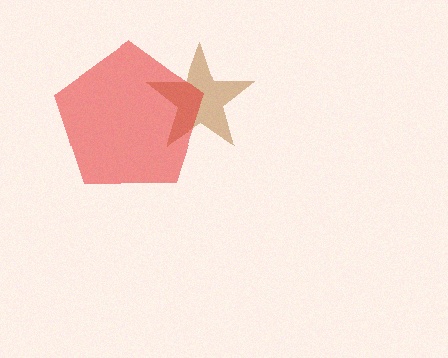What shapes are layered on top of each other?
The layered shapes are: a brown star, a red pentagon.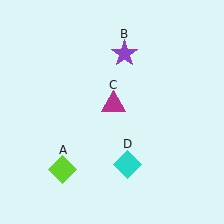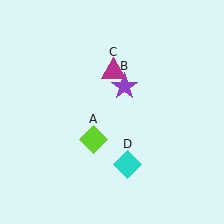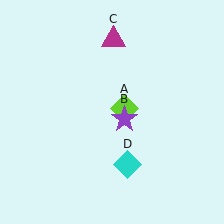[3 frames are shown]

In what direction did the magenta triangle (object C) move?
The magenta triangle (object C) moved up.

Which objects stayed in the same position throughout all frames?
Cyan diamond (object D) remained stationary.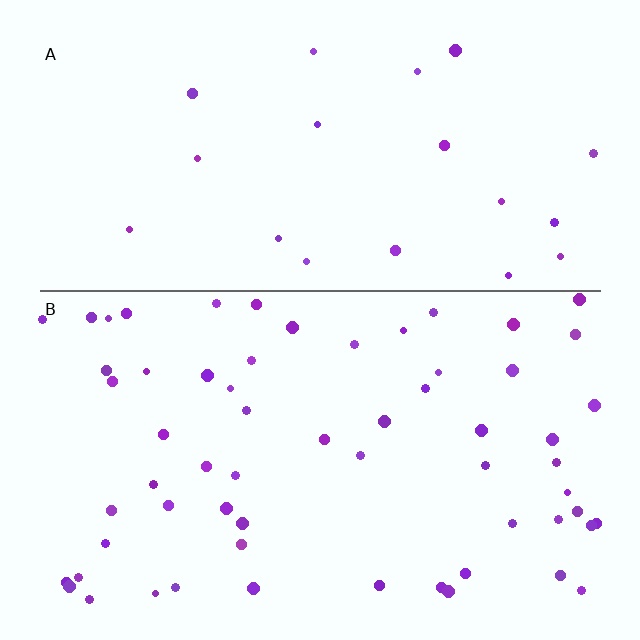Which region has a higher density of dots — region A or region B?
B (the bottom).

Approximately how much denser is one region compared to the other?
Approximately 3.0× — region B over region A.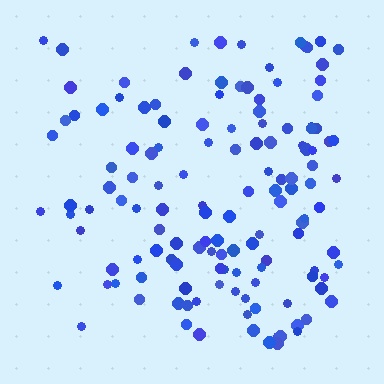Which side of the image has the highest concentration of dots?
The right.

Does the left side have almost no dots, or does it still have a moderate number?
Still a moderate number, just noticeably fewer than the right.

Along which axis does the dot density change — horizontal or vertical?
Horizontal.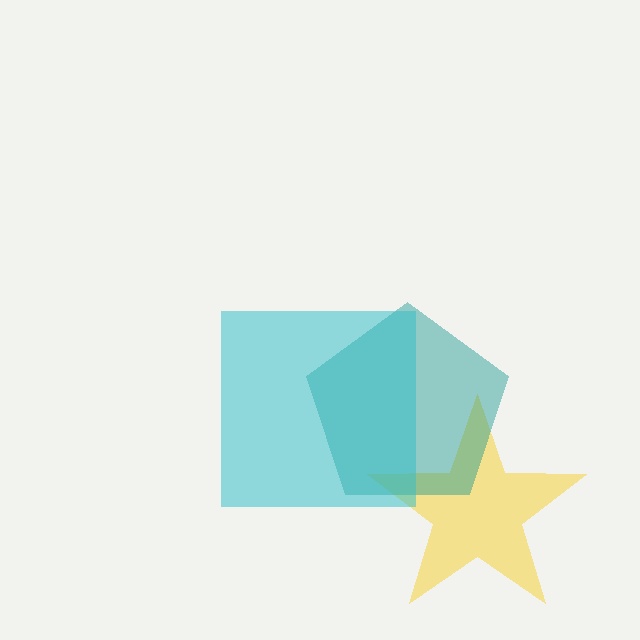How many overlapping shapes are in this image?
There are 3 overlapping shapes in the image.